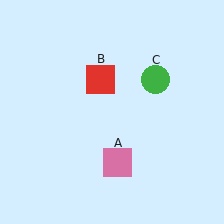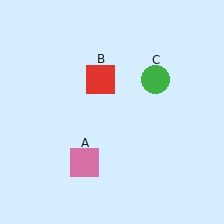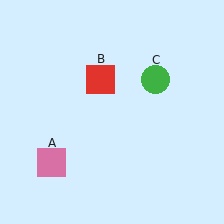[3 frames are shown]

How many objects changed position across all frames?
1 object changed position: pink square (object A).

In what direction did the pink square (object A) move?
The pink square (object A) moved left.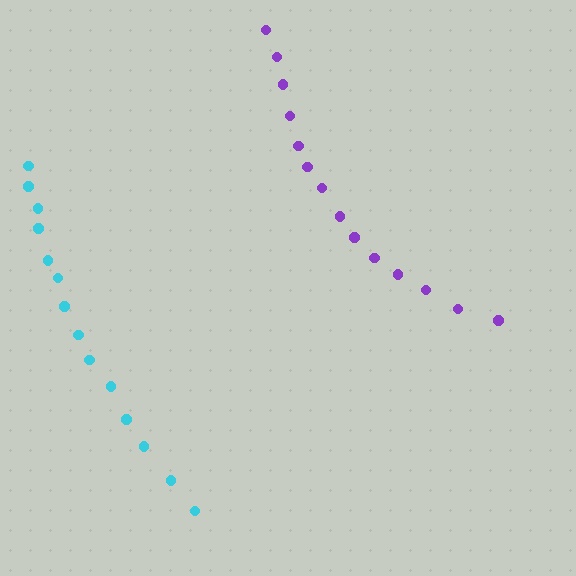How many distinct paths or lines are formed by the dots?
There are 2 distinct paths.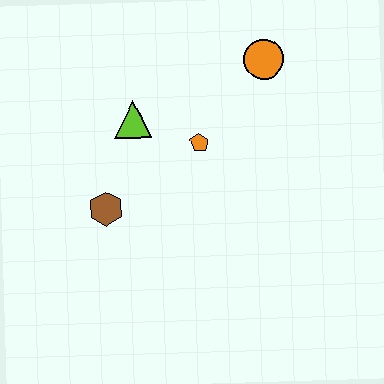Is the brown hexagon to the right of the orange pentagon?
No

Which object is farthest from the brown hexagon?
The orange circle is farthest from the brown hexagon.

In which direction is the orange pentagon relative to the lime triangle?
The orange pentagon is to the right of the lime triangle.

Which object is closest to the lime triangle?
The orange pentagon is closest to the lime triangle.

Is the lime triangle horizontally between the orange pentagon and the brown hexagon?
Yes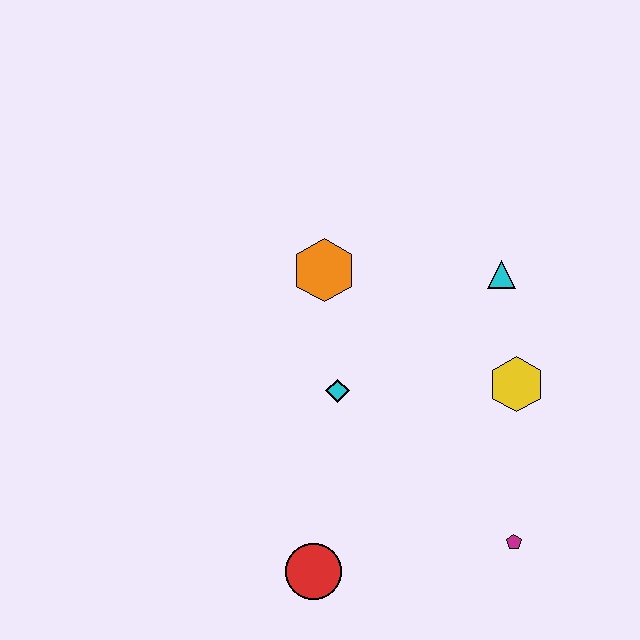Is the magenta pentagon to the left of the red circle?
No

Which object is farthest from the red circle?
The cyan triangle is farthest from the red circle.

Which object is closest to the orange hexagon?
The cyan diamond is closest to the orange hexagon.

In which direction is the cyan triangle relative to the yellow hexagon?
The cyan triangle is above the yellow hexagon.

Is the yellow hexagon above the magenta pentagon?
Yes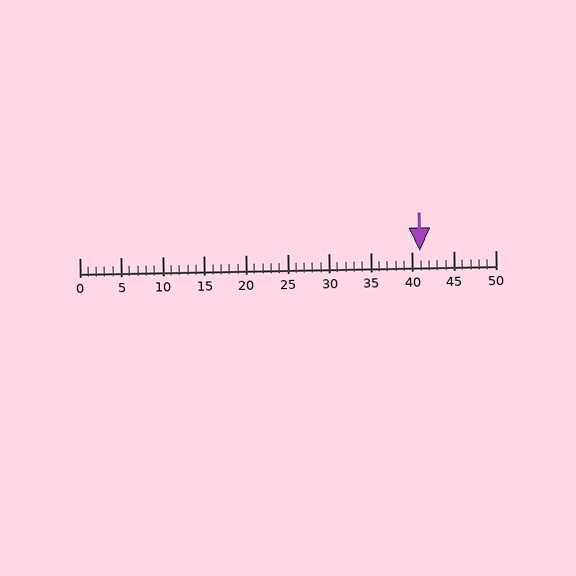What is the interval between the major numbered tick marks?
The major tick marks are spaced 5 units apart.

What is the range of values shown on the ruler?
The ruler shows values from 0 to 50.